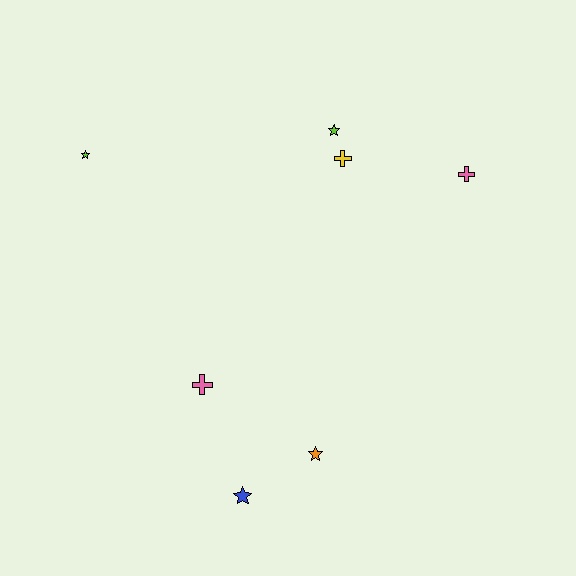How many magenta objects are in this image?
There are no magenta objects.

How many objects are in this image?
There are 7 objects.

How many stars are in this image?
There are 4 stars.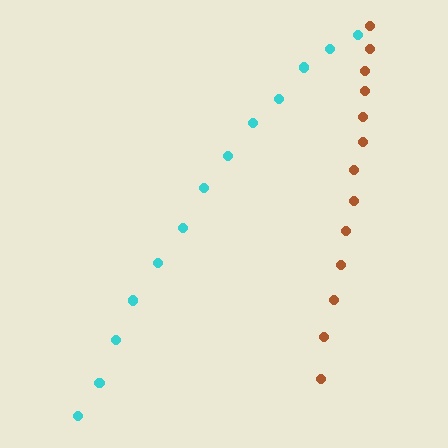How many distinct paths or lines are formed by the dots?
There are 2 distinct paths.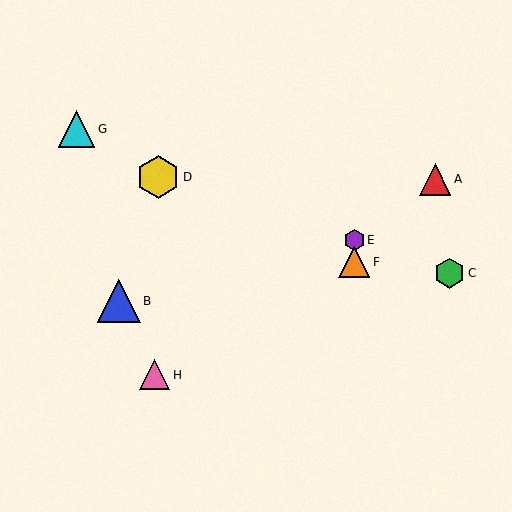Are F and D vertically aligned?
No, F is at x≈354 and D is at x≈158.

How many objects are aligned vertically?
2 objects (E, F) are aligned vertically.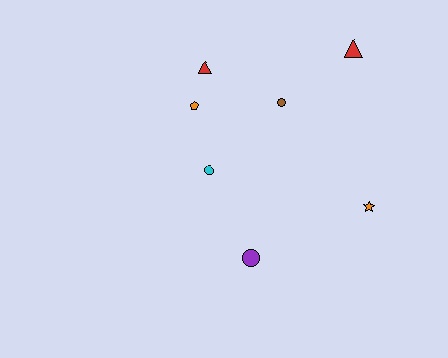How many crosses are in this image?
There are no crosses.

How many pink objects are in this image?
There are no pink objects.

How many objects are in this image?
There are 7 objects.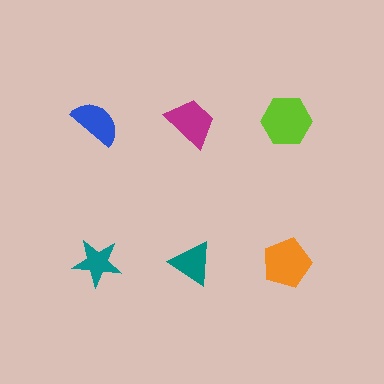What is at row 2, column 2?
A teal triangle.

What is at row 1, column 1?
A blue semicircle.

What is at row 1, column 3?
A lime hexagon.